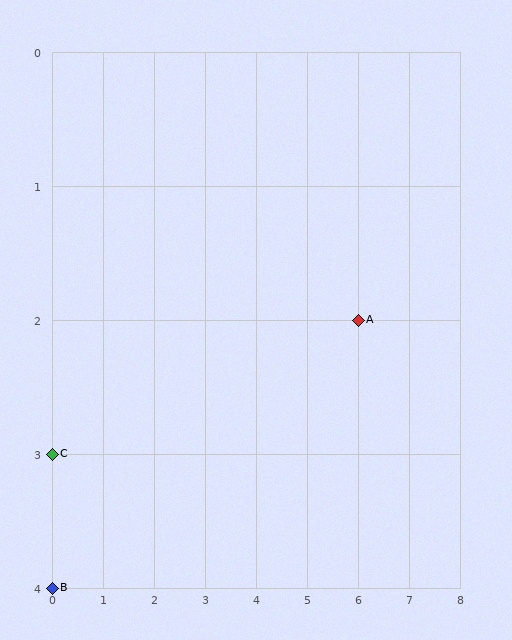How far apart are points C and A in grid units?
Points C and A are 6 columns and 1 row apart (about 6.1 grid units diagonally).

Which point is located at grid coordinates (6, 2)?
Point A is at (6, 2).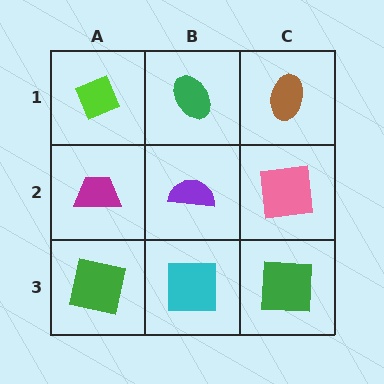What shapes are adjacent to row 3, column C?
A pink square (row 2, column C), a cyan square (row 3, column B).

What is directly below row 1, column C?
A pink square.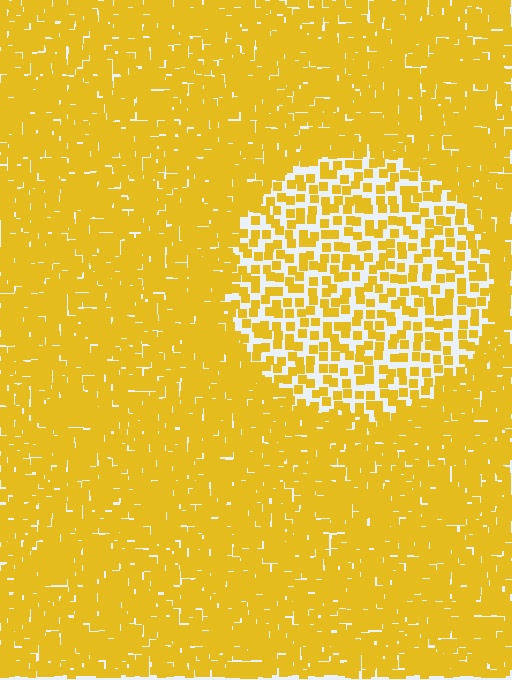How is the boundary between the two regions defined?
The boundary is defined by a change in element density (approximately 2.3x ratio). All elements are the same color, size, and shape.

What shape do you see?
I see a circle.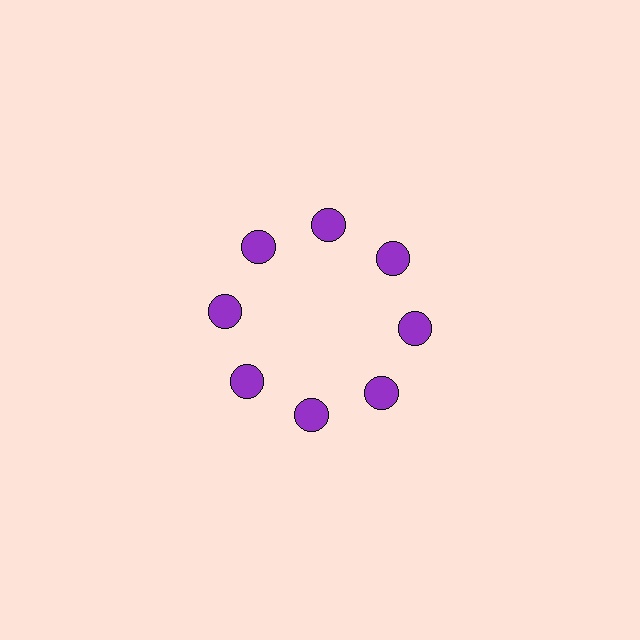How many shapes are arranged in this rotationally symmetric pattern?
There are 8 shapes, arranged in 8 groups of 1.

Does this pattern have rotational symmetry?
Yes, this pattern has 8-fold rotational symmetry. It looks the same after rotating 45 degrees around the center.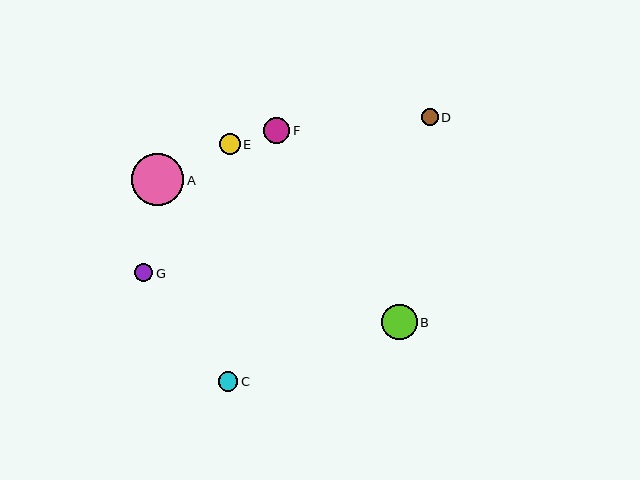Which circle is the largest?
Circle A is the largest with a size of approximately 52 pixels.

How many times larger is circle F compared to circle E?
Circle F is approximately 1.2 times the size of circle E.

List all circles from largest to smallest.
From largest to smallest: A, B, F, E, C, G, D.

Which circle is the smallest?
Circle D is the smallest with a size of approximately 17 pixels.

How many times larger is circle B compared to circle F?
Circle B is approximately 1.3 times the size of circle F.